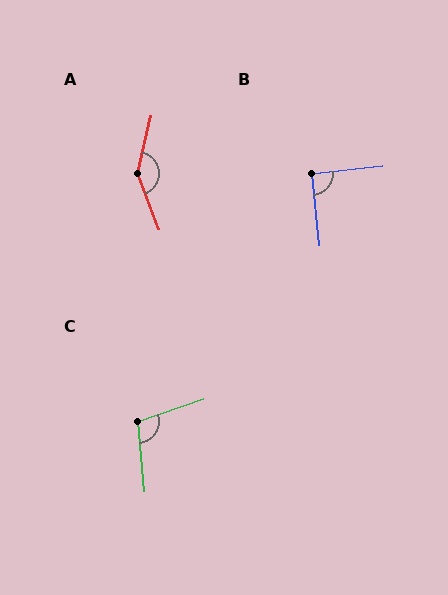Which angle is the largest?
A, at approximately 145 degrees.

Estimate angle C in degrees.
Approximately 103 degrees.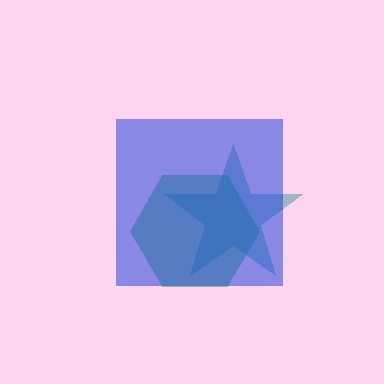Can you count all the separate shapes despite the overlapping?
Yes, there are 3 separate shapes.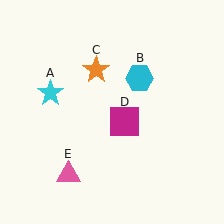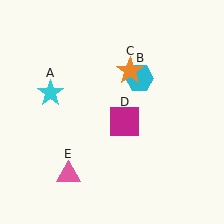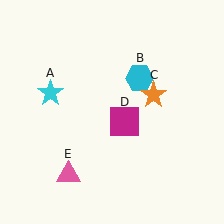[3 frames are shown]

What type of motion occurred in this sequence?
The orange star (object C) rotated clockwise around the center of the scene.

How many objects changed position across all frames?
1 object changed position: orange star (object C).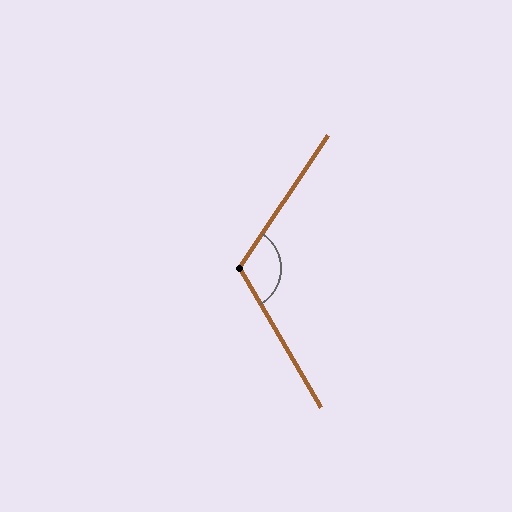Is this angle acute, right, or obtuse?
It is obtuse.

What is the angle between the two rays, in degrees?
Approximately 116 degrees.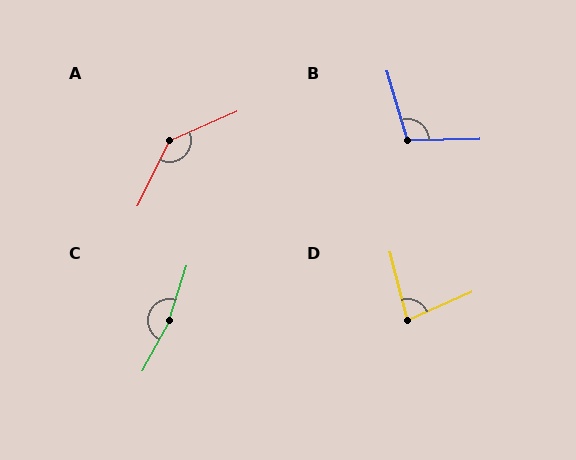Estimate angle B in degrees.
Approximately 105 degrees.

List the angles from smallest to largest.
D (81°), B (105°), A (139°), C (169°).